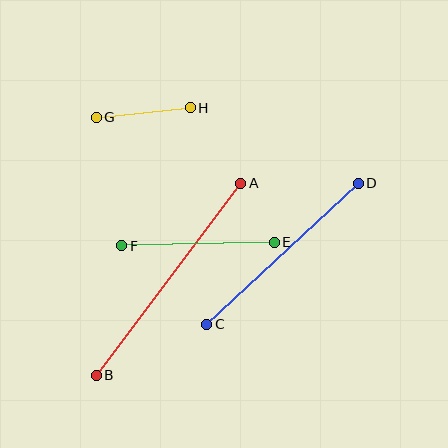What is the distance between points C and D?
The distance is approximately 207 pixels.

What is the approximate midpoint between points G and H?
The midpoint is at approximately (143, 112) pixels.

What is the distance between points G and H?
The distance is approximately 95 pixels.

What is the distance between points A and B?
The distance is approximately 240 pixels.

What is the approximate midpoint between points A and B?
The midpoint is at approximately (169, 279) pixels.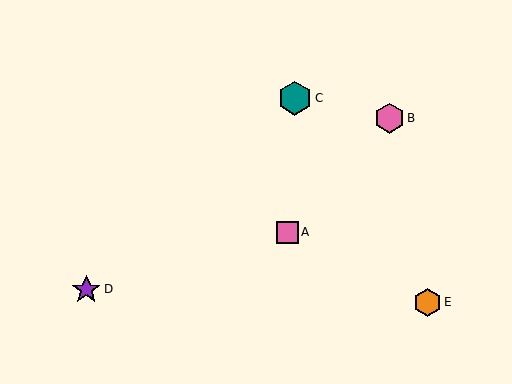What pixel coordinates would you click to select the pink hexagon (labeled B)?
Click at (389, 118) to select the pink hexagon B.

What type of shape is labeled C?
Shape C is a teal hexagon.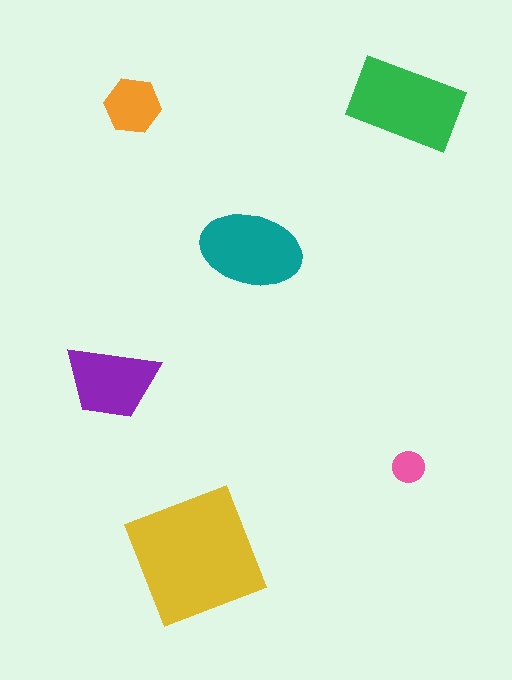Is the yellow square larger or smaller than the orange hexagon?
Larger.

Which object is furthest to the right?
The pink circle is rightmost.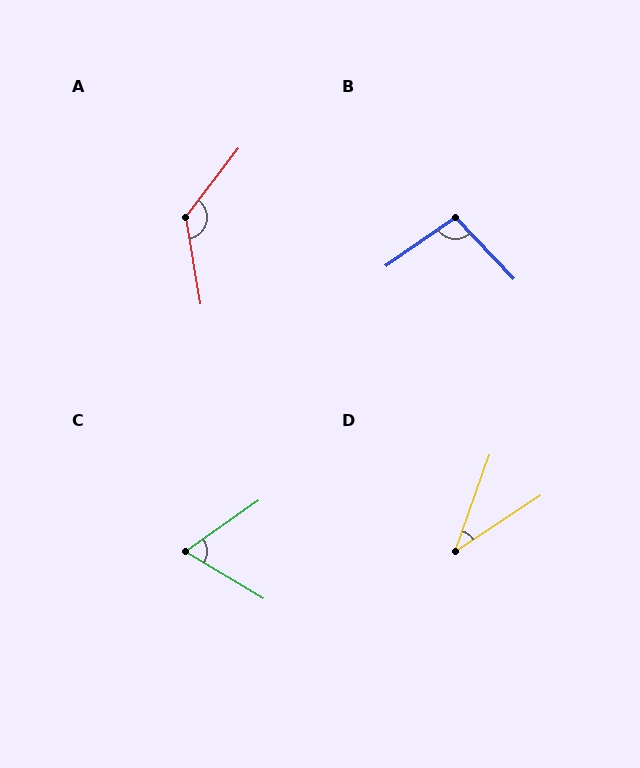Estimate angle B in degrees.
Approximately 99 degrees.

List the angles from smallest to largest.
D (37°), C (66°), B (99°), A (133°).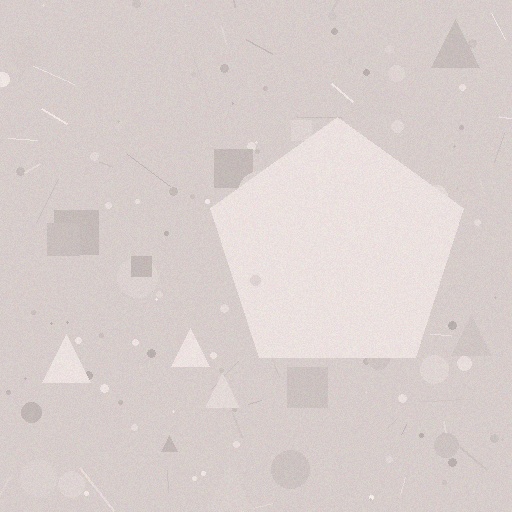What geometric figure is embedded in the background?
A pentagon is embedded in the background.